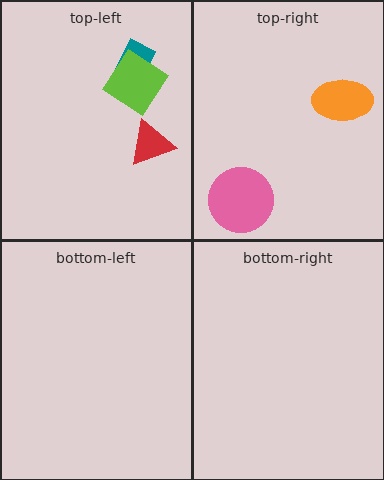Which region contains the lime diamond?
The top-left region.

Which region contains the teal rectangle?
The top-left region.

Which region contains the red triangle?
The top-left region.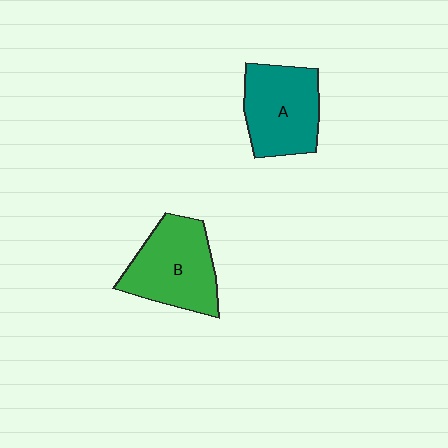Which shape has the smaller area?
Shape A (teal).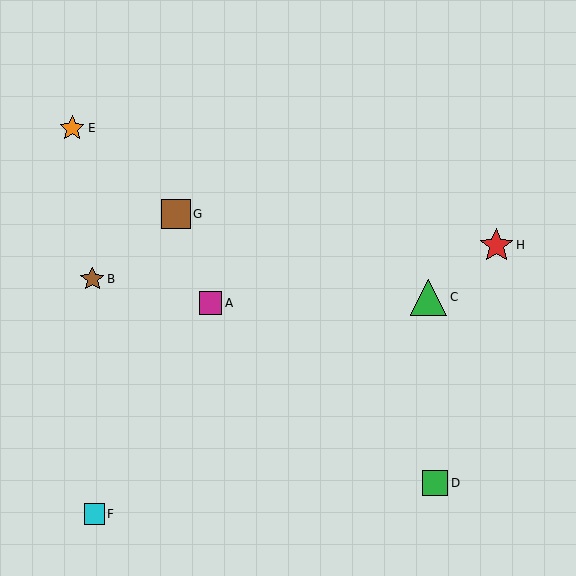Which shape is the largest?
The green triangle (labeled C) is the largest.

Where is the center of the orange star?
The center of the orange star is at (72, 128).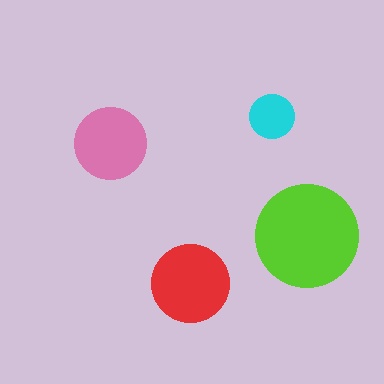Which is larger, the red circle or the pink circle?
The red one.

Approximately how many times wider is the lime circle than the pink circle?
About 1.5 times wider.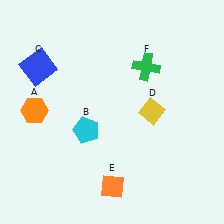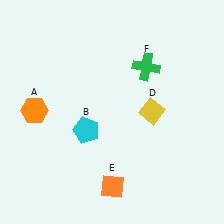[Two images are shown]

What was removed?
The blue square (C) was removed in Image 2.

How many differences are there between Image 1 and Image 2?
There is 1 difference between the two images.